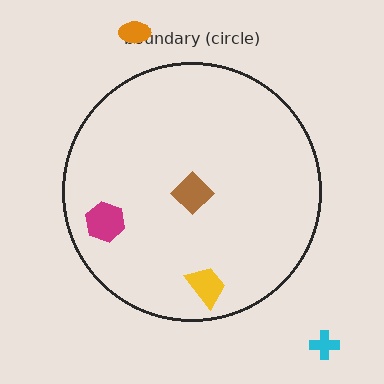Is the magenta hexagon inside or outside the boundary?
Inside.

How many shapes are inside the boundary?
3 inside, 2 outside.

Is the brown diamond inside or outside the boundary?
Inside.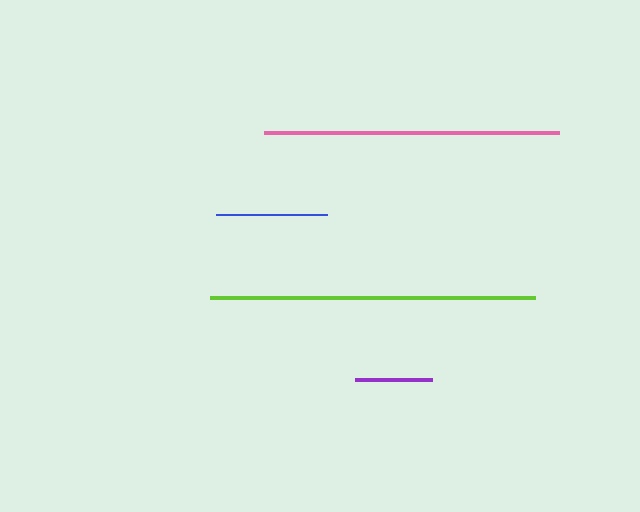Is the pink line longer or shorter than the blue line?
The pink line is longer than the blue line.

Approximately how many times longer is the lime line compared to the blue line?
The lime line is approximately 2.9 times the length of the blue line.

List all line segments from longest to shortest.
From longest to shortest: lime, pink, blue, purple.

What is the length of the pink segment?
The pink segment is approximately 295 pixels long.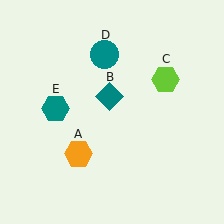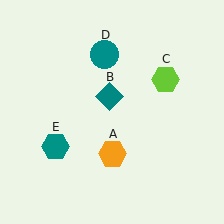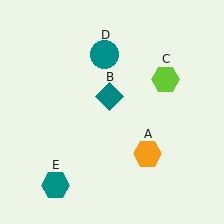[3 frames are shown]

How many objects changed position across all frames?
2 objects changed position: orange hexagon (object A), teal hexagon (object E).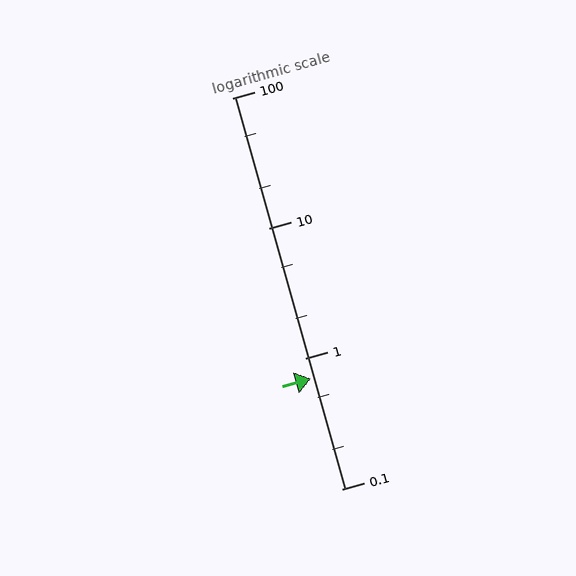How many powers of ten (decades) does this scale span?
The scale spans 3 decades, from 0.1 to 100.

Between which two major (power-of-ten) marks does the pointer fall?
The pointer is between 0.1 and 1.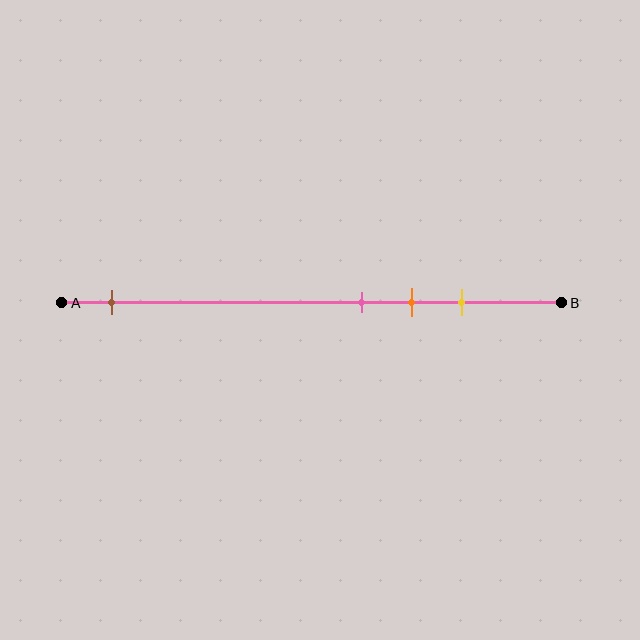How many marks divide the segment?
There are 4 marks dividing the segment.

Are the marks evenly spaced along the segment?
No, the marks are not evenly spaced.